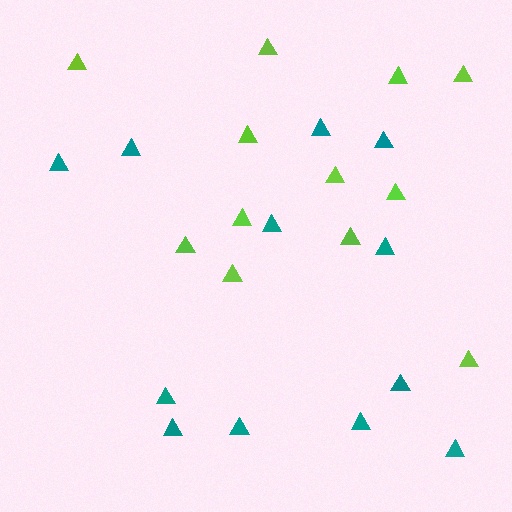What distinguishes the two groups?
There are 2 groups: one group of teal triangles (12) and one group of lime triangles (12).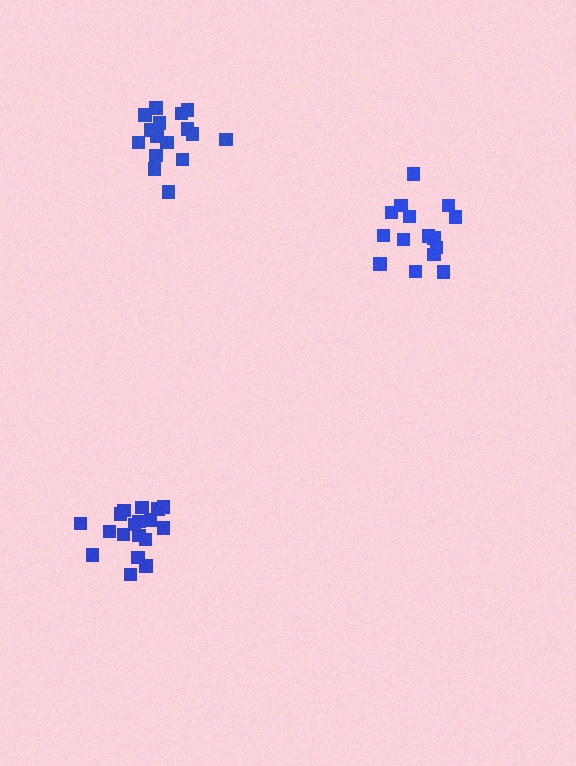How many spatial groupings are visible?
There are 3 spatial groupings.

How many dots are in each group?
Group 1: 18 dots, Group 2: 15 dots, Group 3: 16 dots (49 total).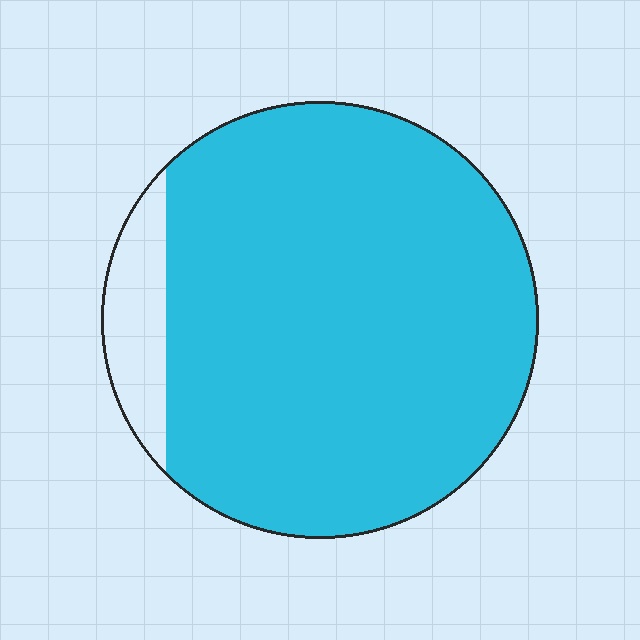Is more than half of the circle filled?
Yes.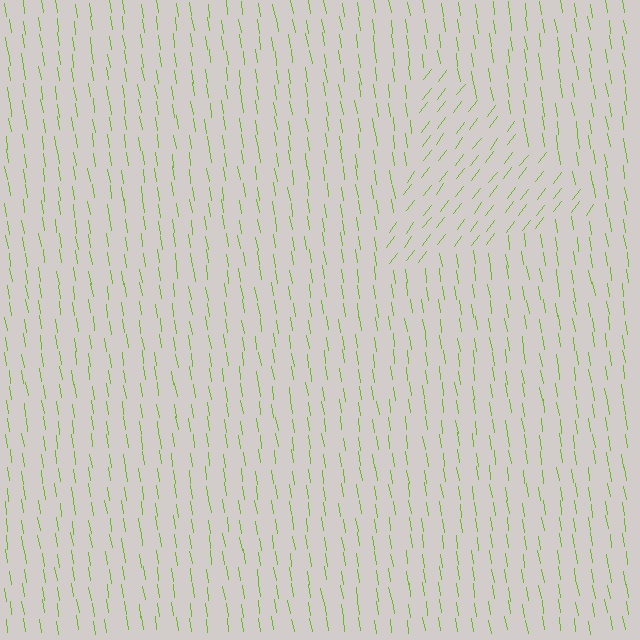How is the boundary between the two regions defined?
The boundary is defined purely by a change in line orientation (approximately 45 degrees difference). All lines are the same color and thickness.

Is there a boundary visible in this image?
Yes, there is a texture boundary formed by a change in line orientation.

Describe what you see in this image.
The image is filled with small lime line segments. A triangle region in the image has lines oriented differently from the surrounding lines, creating a visible texture boundary.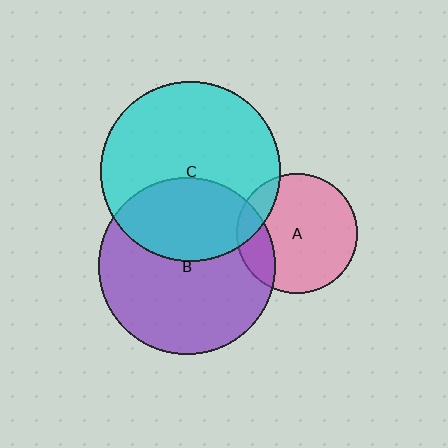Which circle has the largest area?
Circle C (cyan).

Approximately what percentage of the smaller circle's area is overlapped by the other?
Approximately 15%.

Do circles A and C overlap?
Yes.